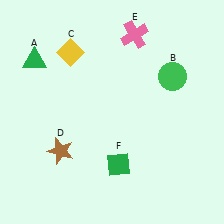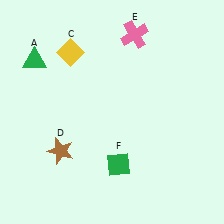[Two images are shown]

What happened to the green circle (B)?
The green circle (B) was removed in Image 2. It was in the top-right area of Image 1.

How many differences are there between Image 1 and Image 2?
There is 1 difference between the two images.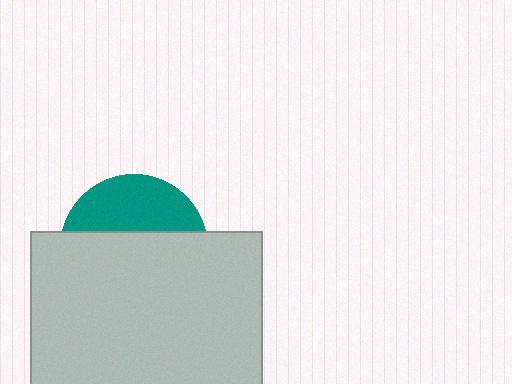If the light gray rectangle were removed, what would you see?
You would see the complete teal circle.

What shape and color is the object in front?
The object in front is a light gray rectangle.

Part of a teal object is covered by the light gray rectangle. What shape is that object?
It is a circle.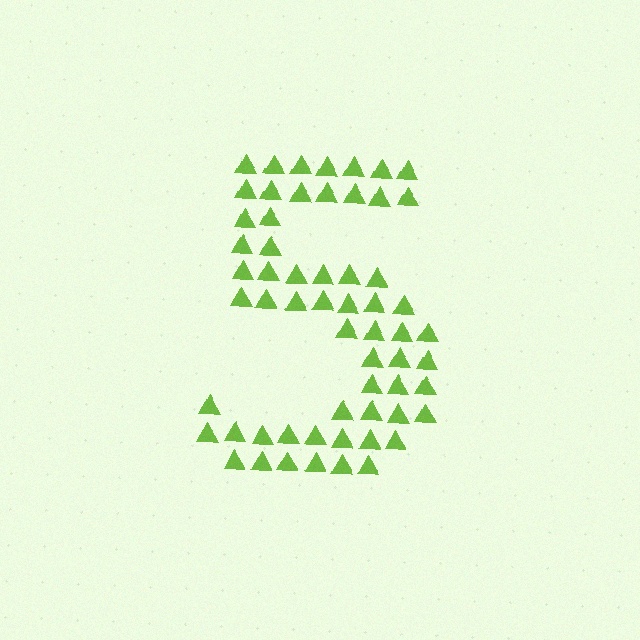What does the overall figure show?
The overall figure shows the digit 5.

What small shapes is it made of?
It is made of small triangles.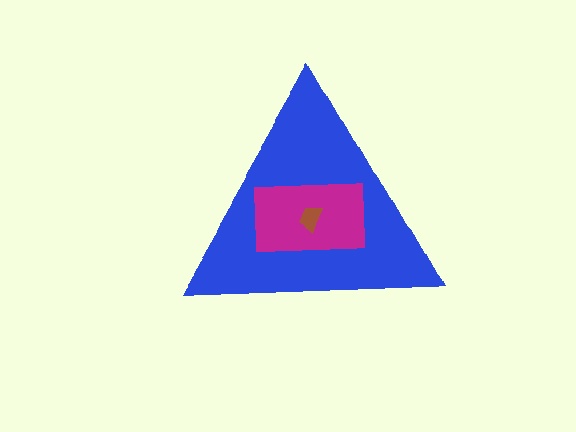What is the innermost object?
The brown trapezoid.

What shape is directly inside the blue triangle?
The magenta rectangle.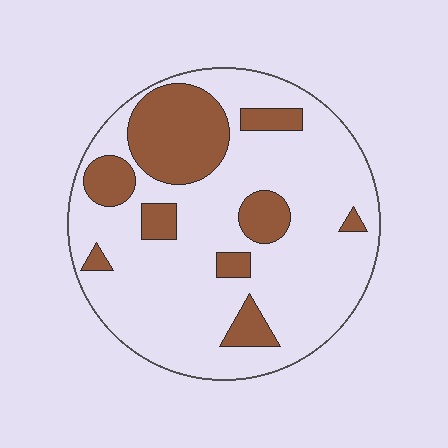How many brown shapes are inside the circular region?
9.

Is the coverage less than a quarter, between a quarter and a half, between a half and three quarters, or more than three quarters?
Less than a quarter.